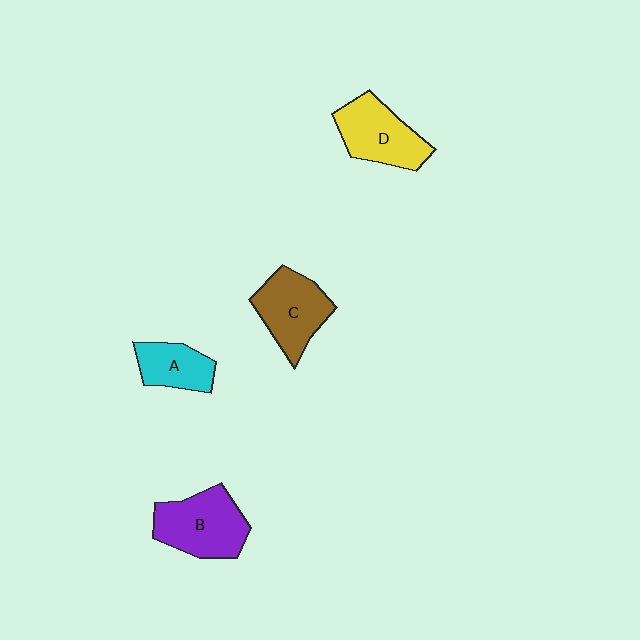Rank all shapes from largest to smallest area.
From largest to smallest: B (purple), D (yellow), C (brown), A (cyan).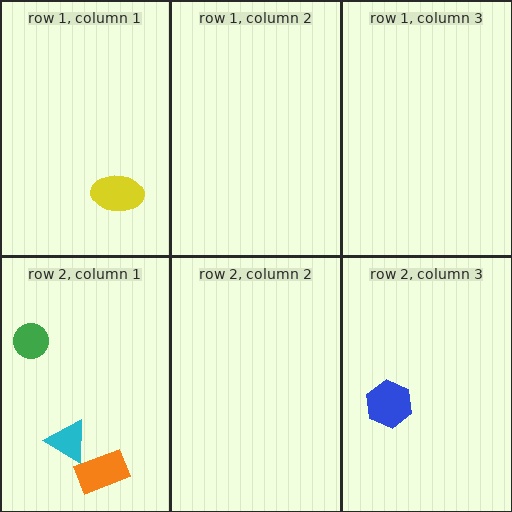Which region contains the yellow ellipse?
The row 1, column 1 region.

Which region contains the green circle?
The row 2, column 1 region.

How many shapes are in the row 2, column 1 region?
3.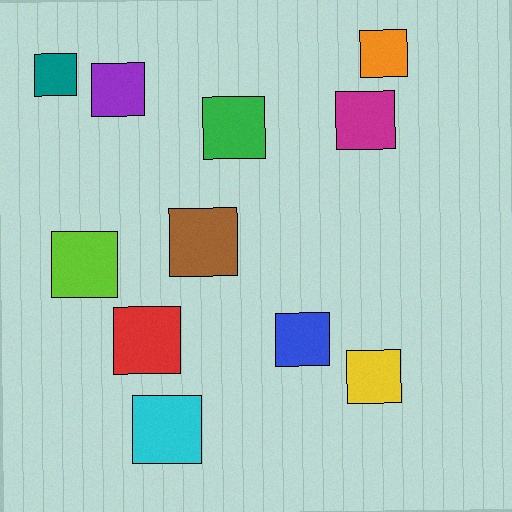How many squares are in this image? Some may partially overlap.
There are 11 squares.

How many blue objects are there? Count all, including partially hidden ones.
There is 1 blue object.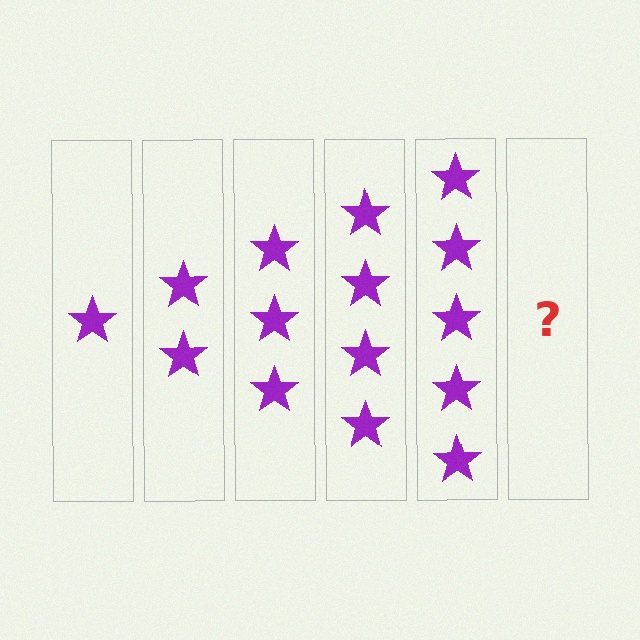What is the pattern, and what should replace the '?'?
The pattern is that each step adds one more star. The '?' should be 6 stars.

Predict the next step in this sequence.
The next step is 6 stars.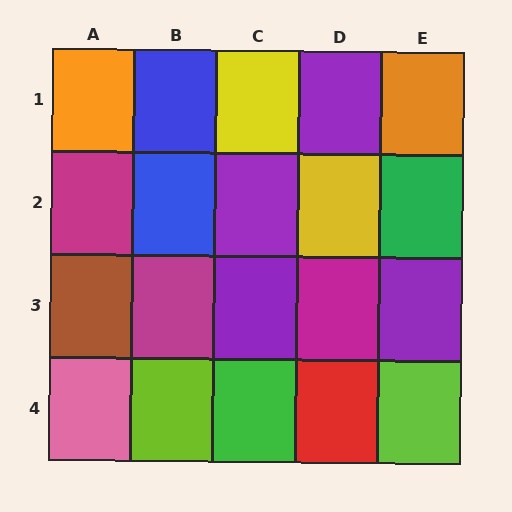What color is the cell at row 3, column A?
Brown.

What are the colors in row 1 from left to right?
Orange, blue, yellow, purple, orange.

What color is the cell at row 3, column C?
Purple.